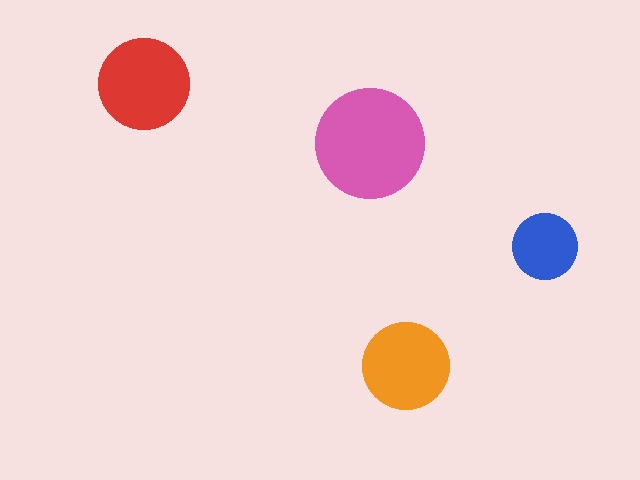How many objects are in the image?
There are 4 objects in the image.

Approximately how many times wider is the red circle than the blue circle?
About 1.5 times wider.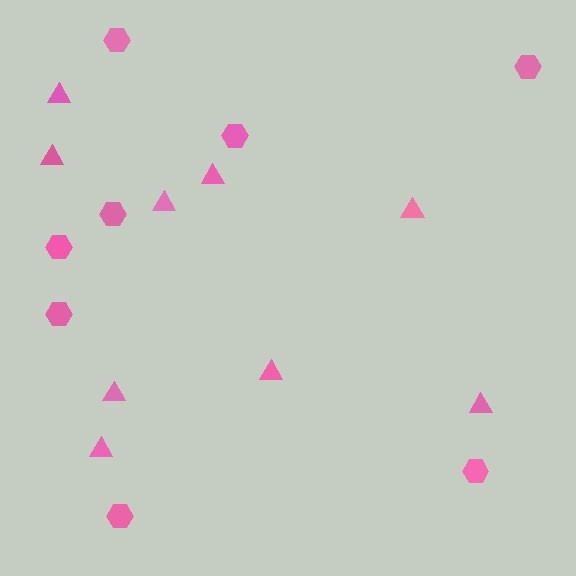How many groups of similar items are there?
There are 2 groups: one group of triangles (9) and one group of hexagons (8).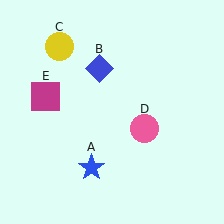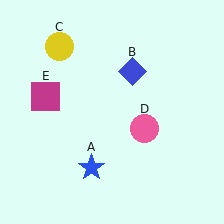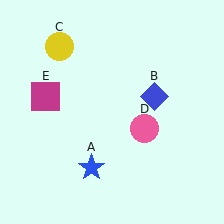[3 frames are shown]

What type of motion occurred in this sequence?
The blue diamond (object B) rotated clockwise around the center of the scene.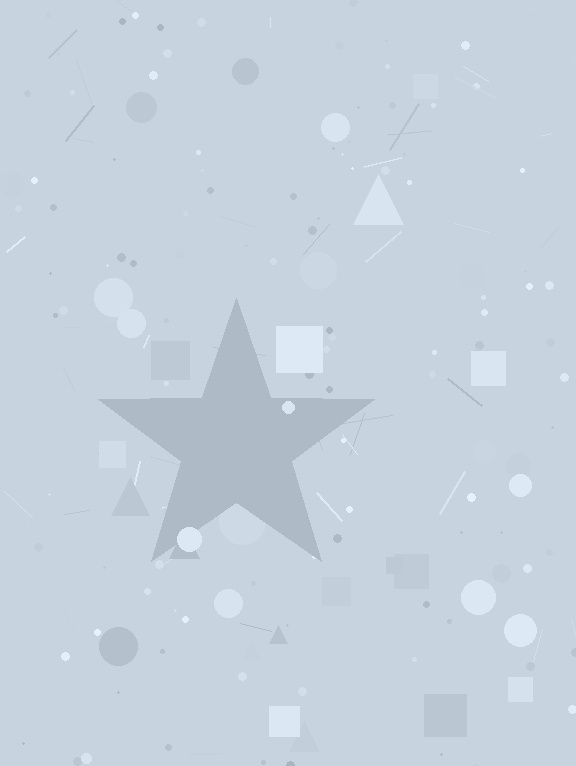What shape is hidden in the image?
A star is hidden in the image.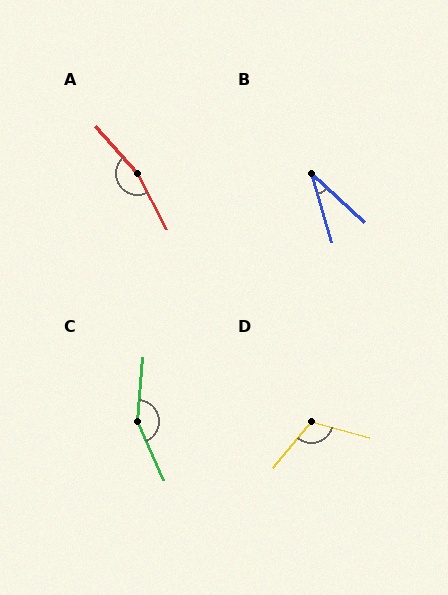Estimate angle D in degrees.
Approximately 114 degrees.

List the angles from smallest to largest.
B (31°), D (114°), C (151°), A (167°).